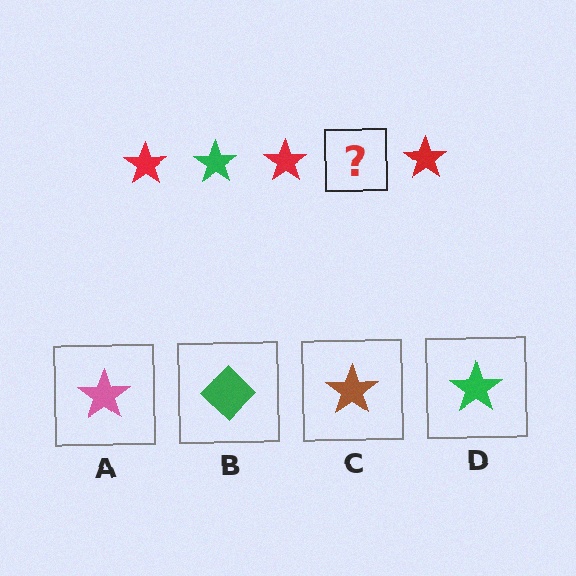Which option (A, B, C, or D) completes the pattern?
D.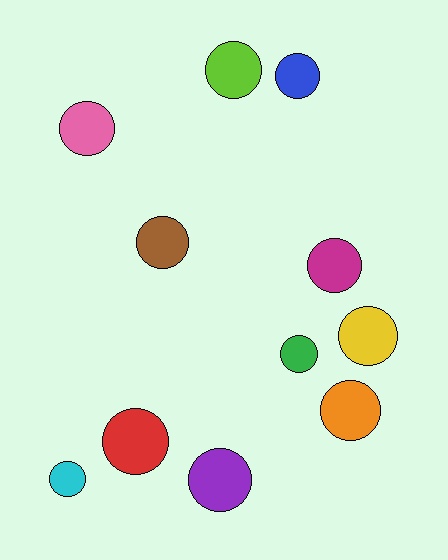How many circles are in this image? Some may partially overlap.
There are 11 circles.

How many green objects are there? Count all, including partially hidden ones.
There is 1 green object.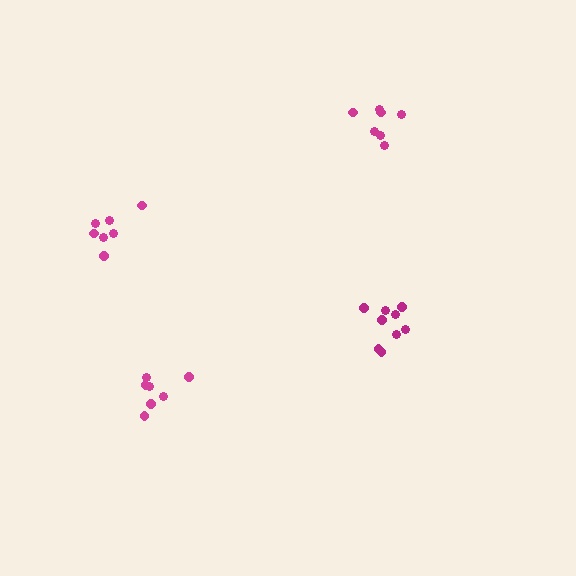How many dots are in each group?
Group 1: 7 dots, Group 2: 7 dots, Group 3: 9 dots, Group 4: 7 dots (30 total).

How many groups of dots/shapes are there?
There are 4 groups.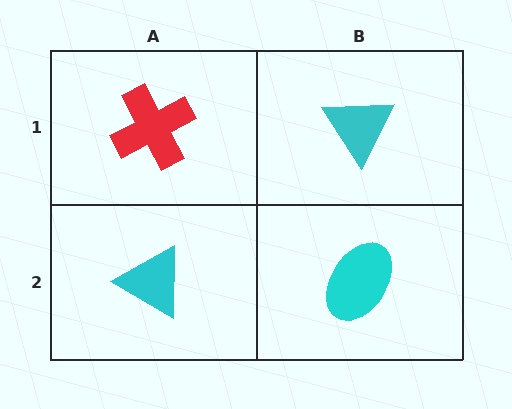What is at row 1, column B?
A cyan triangle.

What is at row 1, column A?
A red cross.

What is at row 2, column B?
A cyan ellipse.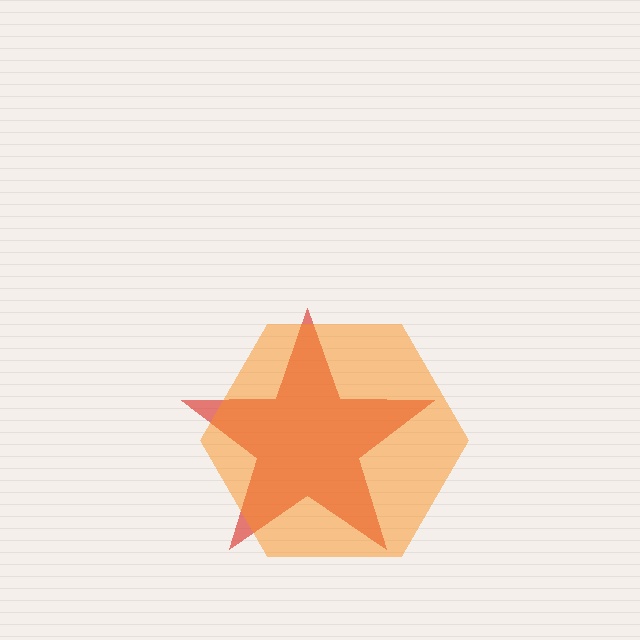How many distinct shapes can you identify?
There are 2 distinct shapes: a red star, an orange hexagon.